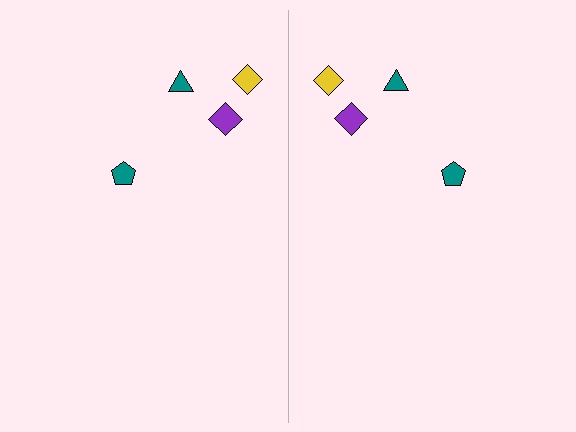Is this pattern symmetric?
Yes, this pattern has bilateral (reflection) symmetry.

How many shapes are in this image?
There are 8 shapes in this image.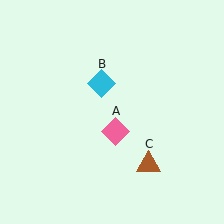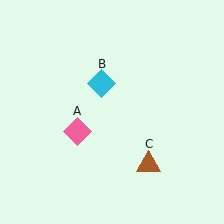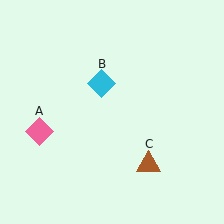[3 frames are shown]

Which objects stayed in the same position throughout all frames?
Cyan diamond (object B) and brown triangle (object C) remained stationary.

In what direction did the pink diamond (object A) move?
The pink diamond (object A) moved left.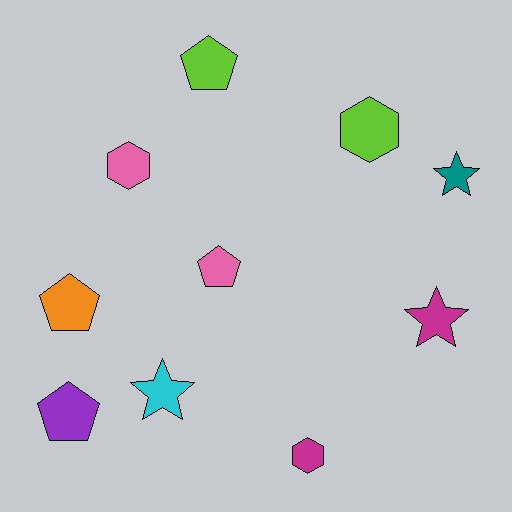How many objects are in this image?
There are 10 objects.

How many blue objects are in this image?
There are no blue objects.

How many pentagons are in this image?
There are 4 pentagons.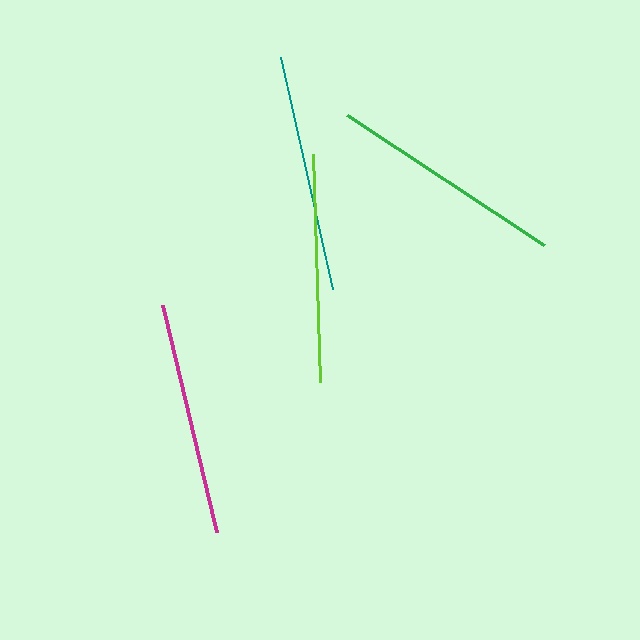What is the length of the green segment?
The green segment is approximately 236 pixels long.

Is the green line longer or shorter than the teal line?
The teal line is longer than the green line.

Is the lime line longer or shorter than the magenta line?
The magenta line is longer than the lime line.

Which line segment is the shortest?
The lime line is the shortest at approximately 228 pixels.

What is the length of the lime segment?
The lime segment is approximately 228 pixels long.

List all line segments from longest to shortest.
From longest to shortest: teal, green, magenta, lime.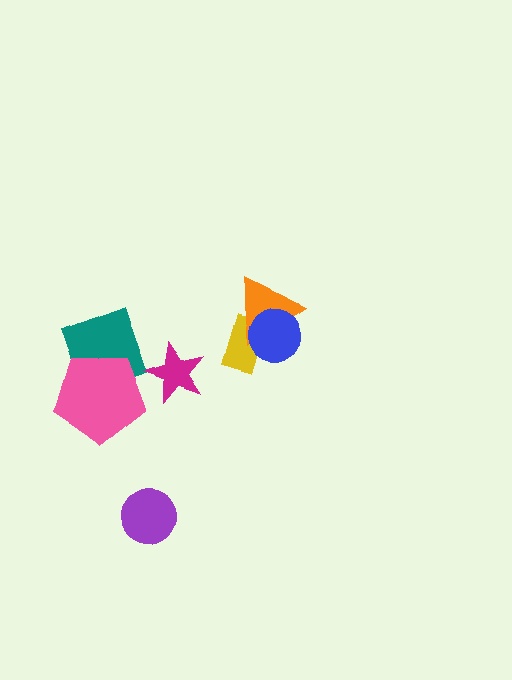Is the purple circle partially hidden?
No, no other shape covers it.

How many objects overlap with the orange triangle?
2 objects overlap with the orange triangle.